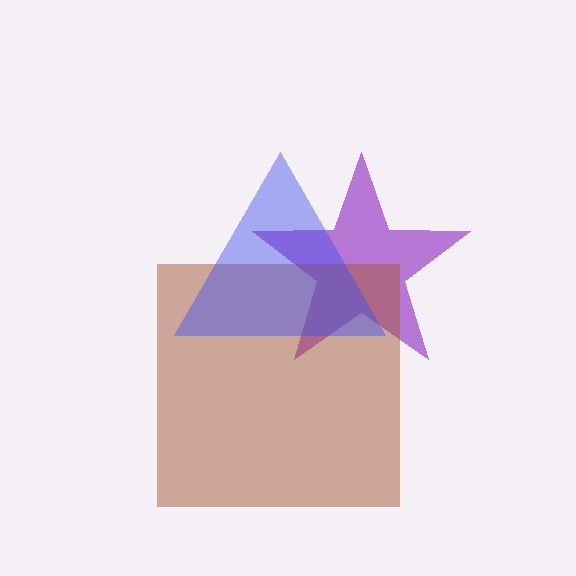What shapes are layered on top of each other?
The layered shapes are: a purple star, a brown square, a blue triangle.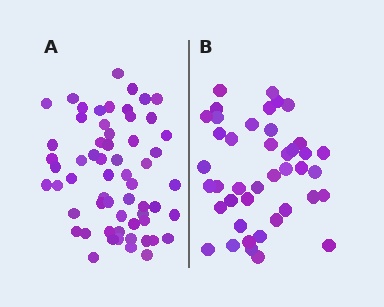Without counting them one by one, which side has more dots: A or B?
Region A (the left region) has more dots.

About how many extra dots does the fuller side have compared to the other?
Region A has approximately 20 more dots than region B.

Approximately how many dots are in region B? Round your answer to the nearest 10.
About 40 dots. (The exact count is 42, which rounds to 40.)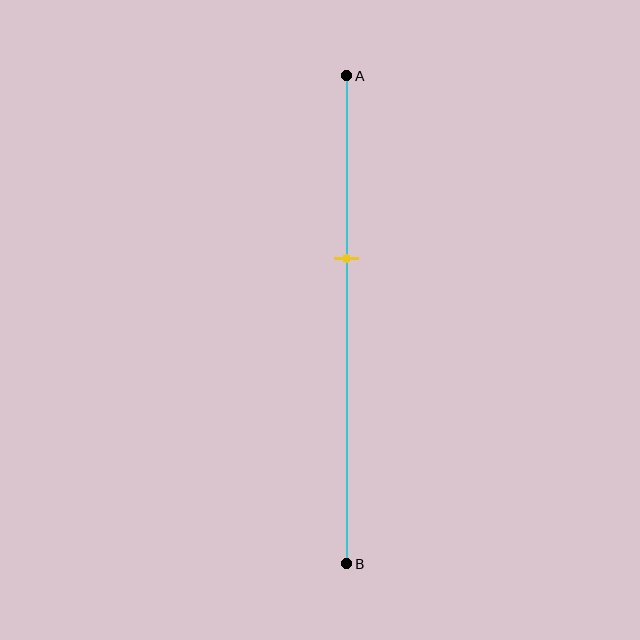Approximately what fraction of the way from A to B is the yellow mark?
The yellow mark is approximately 35% of the way from A to B.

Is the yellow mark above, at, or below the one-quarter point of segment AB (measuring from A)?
The yellow mark is below the one-quarter point of segment AB.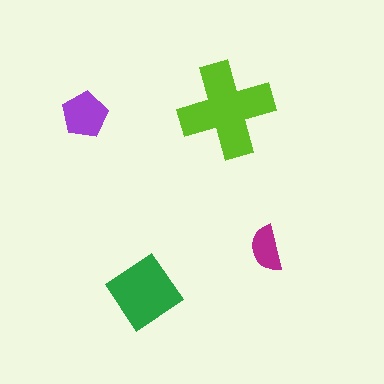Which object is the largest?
The lime cross.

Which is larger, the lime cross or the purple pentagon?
The lime cross.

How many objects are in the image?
There are 4 objects in the image.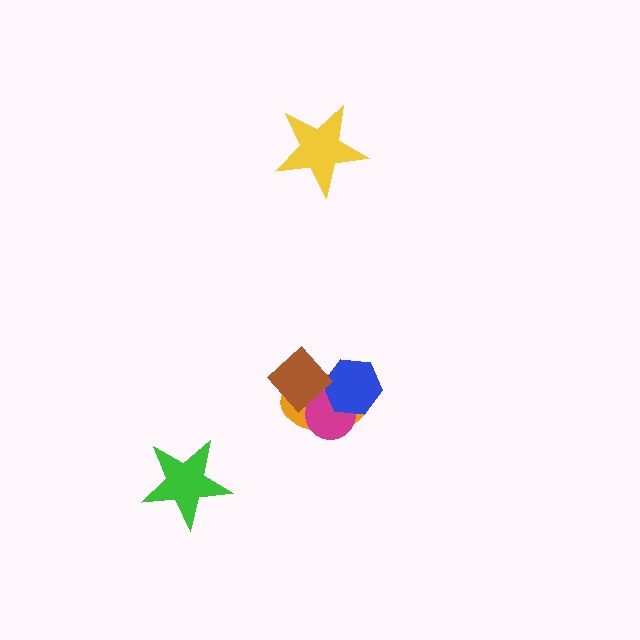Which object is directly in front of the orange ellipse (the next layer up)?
The magenta circle is directly in front of the orange ellipse.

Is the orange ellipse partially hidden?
Yes, it is partially covered by another shape.